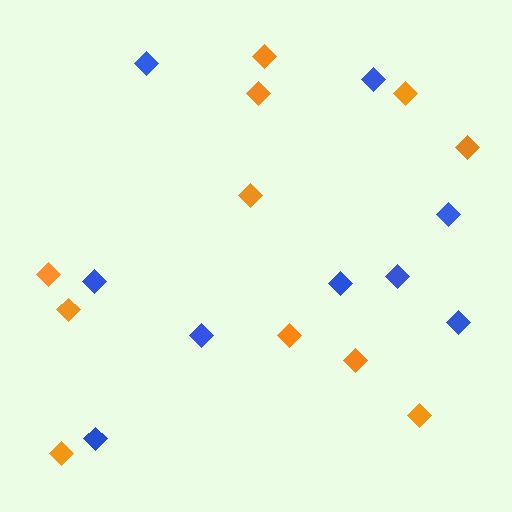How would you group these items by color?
There are 2 groups: one group of orange diamonds (11) and one group of blue diamonds (9).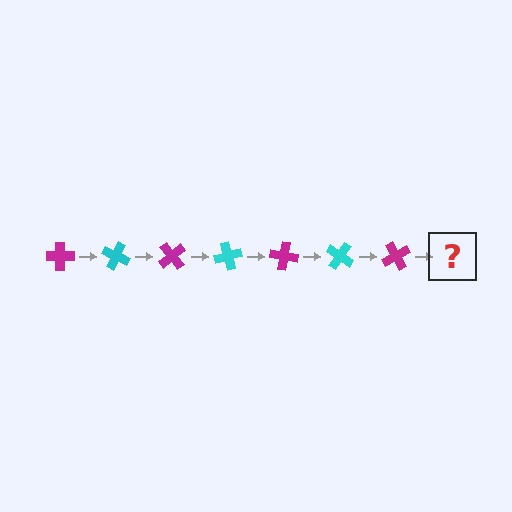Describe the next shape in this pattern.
It should be a cyan cross, rotated 175 degrees from the start.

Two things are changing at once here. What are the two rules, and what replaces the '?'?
The two rules are that it rotates 25 degrees each step and the color cycles through magenta and cyan. The '?' should be a cyan cross, rotated 175 degrees from the start.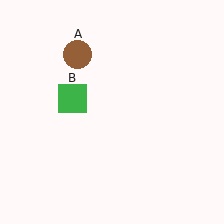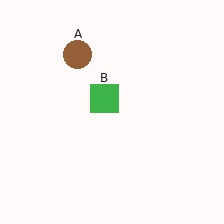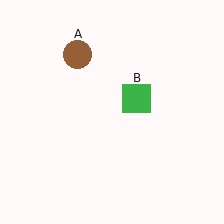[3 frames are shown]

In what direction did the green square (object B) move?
The green square (object B) moved right.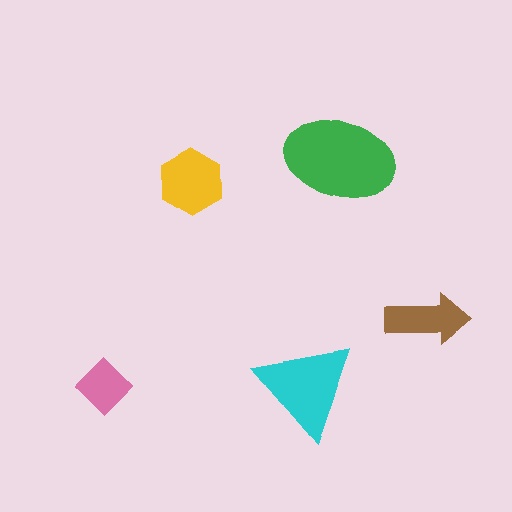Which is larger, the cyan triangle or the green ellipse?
The green ellipse.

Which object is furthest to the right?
The brown arrow is rightmost.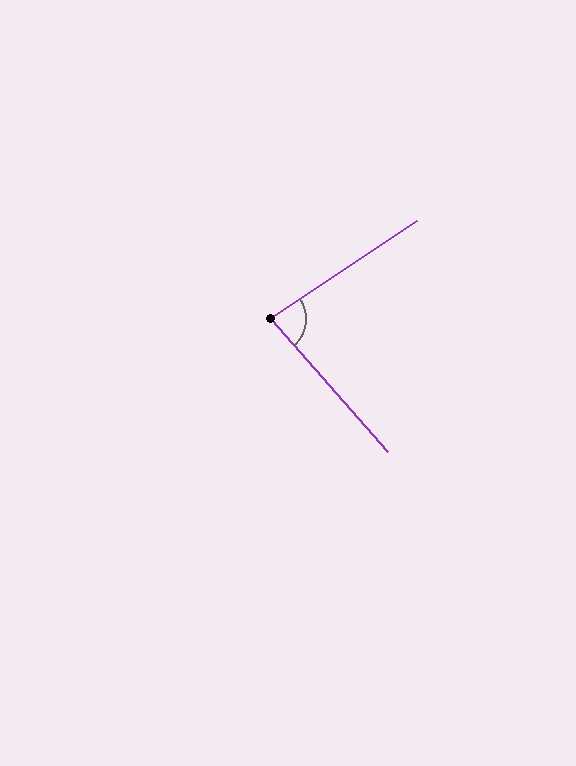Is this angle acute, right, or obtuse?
It is acute.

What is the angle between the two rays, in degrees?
Approximately 82 degrees.